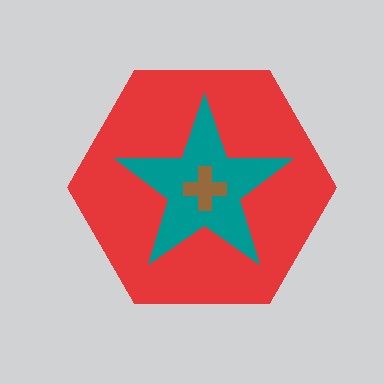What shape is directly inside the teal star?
The brown cross.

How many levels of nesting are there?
3.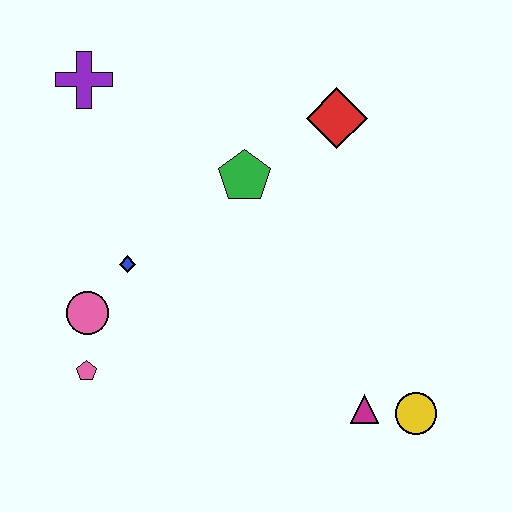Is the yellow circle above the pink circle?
No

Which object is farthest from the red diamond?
The pink pentagon is farthest from the red diamond.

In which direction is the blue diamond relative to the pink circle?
The blue diamond is above the pink circle.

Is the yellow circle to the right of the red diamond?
Yes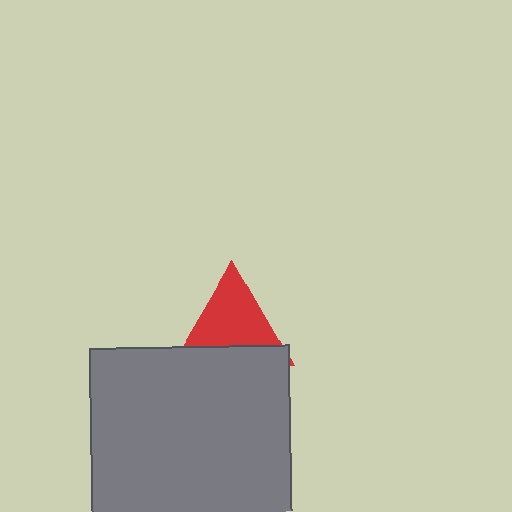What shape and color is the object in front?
The object in front is a gray square.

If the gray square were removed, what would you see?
You would see the complete red triangle.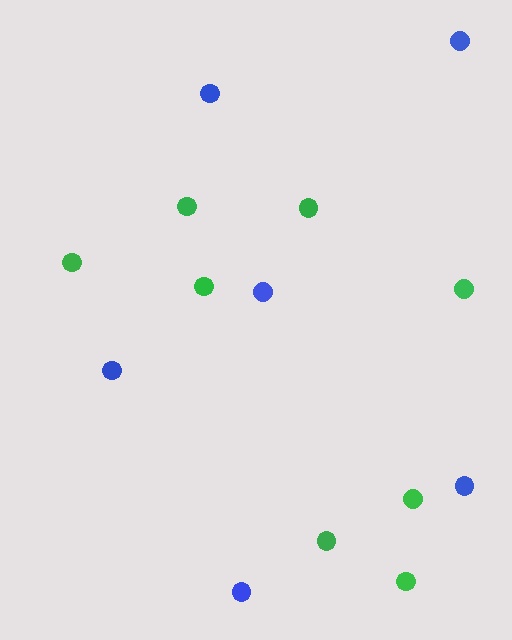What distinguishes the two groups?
There are 2 groups: one group of green circles (8) and one group of blue circles (6).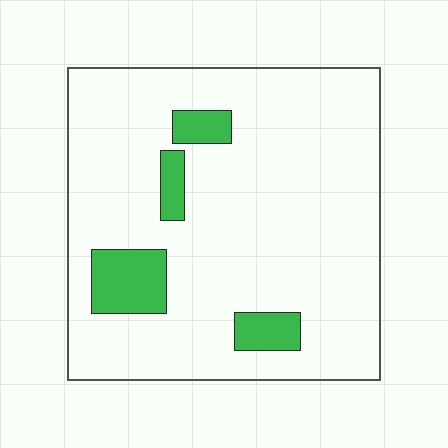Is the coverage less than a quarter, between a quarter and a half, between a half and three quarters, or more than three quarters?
Less than a quarter.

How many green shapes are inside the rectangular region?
4.